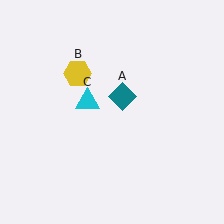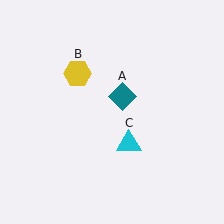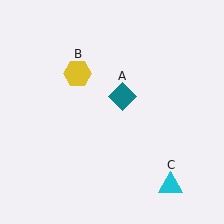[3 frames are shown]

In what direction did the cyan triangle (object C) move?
The cyan triangle (object C) moved down and to the right.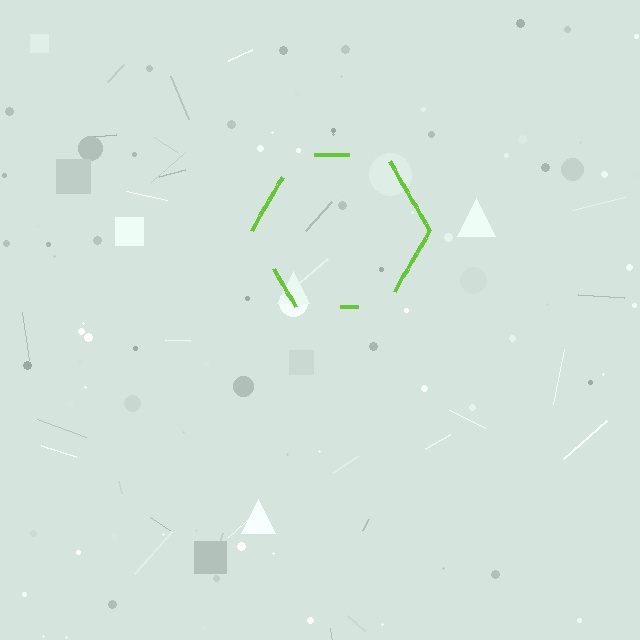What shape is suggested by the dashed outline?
The dashed outline suggests a hexagon.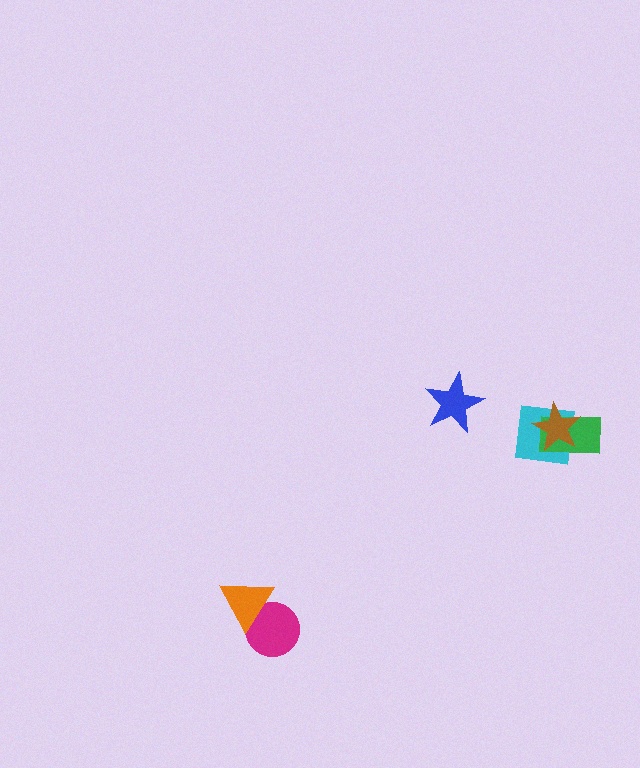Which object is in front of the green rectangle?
The brown star is in front of the green rectangle.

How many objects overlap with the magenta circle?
1 object overlaps with the magenta circle.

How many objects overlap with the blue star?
0 objects overlap with the blue star.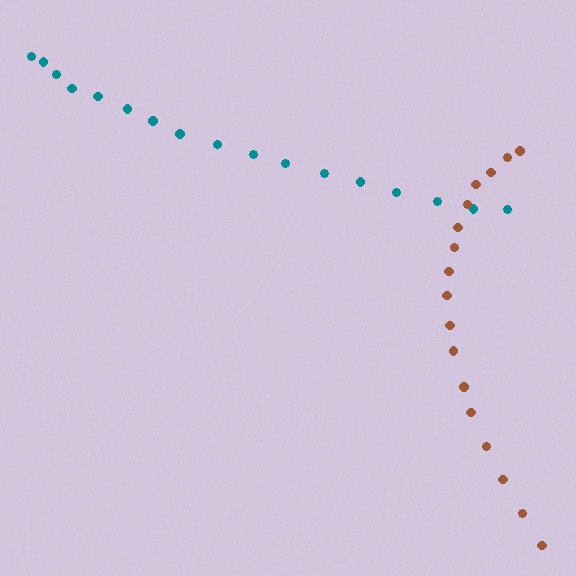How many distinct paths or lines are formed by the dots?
There are 2 distinct paths.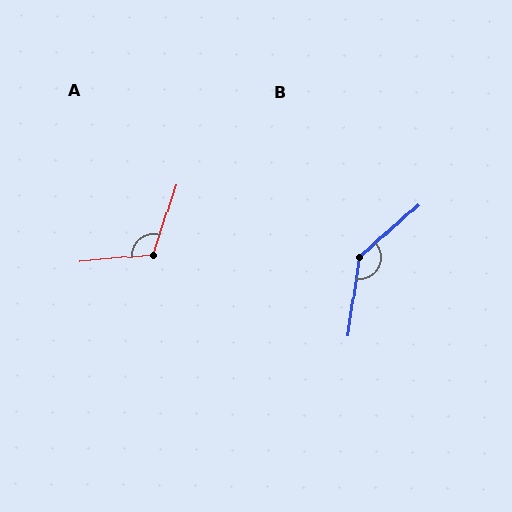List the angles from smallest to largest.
A (113°), B (140°).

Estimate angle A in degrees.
Approximately 113 degrees.